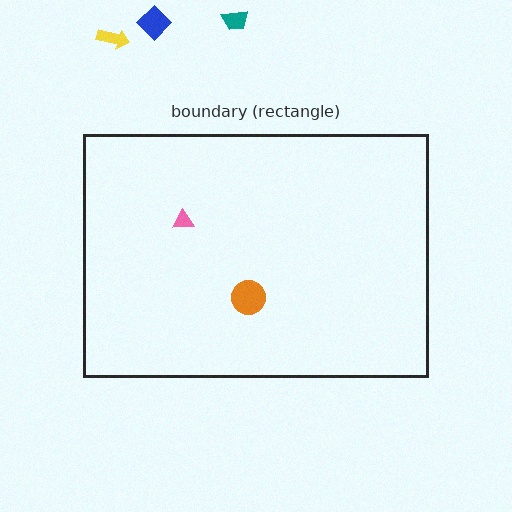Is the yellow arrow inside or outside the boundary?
Outside.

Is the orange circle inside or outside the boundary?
Inside.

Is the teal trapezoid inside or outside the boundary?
Outside.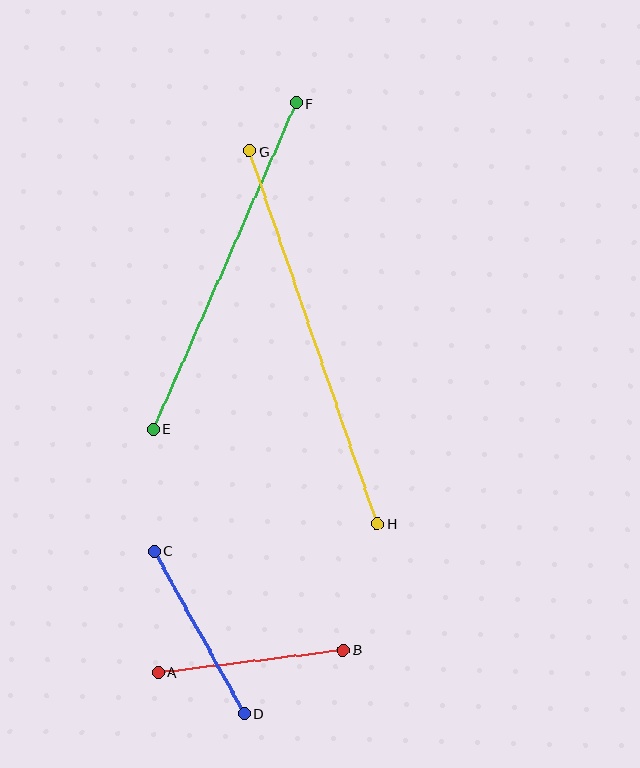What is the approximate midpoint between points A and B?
The midpoint is at approximately (251, 661) pixels.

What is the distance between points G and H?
The distance is approximately 394 pixels.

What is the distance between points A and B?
The distance is approximately 186 pixels.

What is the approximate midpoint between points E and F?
The midpoint is at approximately (225, 266) pixels.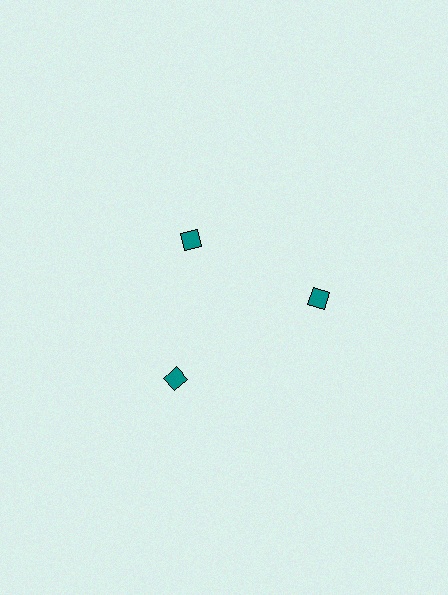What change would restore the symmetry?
The symmetry would be restored by moving it outward, back onto the ring so that all 3 diamonds sit at equal angles and equal distance from the center.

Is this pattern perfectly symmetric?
No. The 3 teal diamonds are arranged in a ring, but one element near the 11 o'clock position is pulled inward toward the center, breaking the 3-fold rotational symmetry.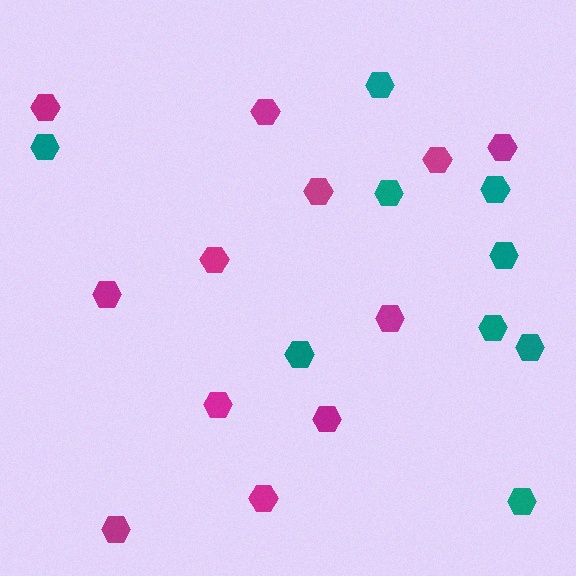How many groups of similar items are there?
There are 2 groups: one group of magenta hexagons (12) and one group of teal hexagons (9).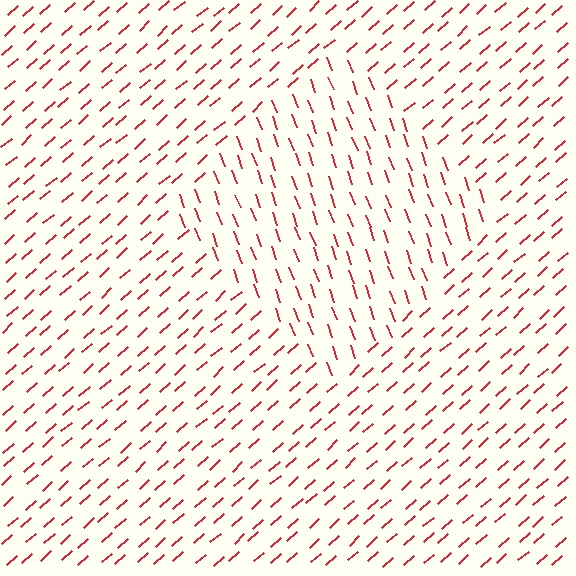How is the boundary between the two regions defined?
The boundary is defined purely by a change in line orientation (approximately 68 degrees difference). All lines are the same color and thickness.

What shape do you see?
I see a diamond.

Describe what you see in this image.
The image is filled with small red line segments. A diamond region in the image has lines oriented differently from the surrounding lines, creating a visible texture boundary.